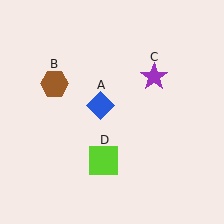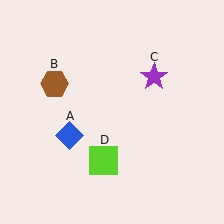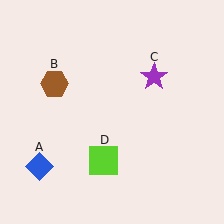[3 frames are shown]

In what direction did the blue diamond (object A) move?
The blue diamond (object A) moved down and to the left.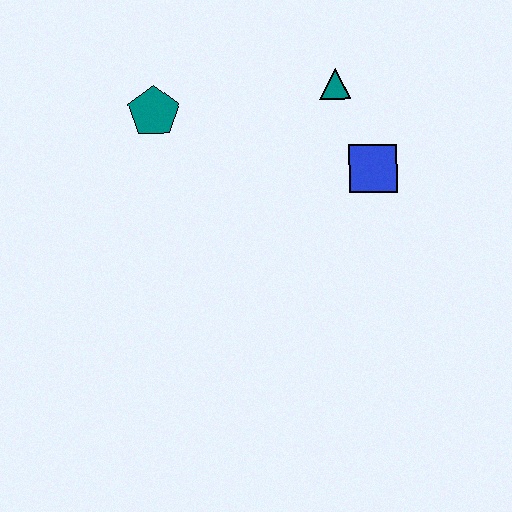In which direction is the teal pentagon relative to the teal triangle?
The teal pentagon is to the left of the teal triangle.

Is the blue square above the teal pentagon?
No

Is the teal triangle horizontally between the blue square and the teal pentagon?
Yes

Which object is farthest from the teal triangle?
The teal pentagon is farthest from the teal triangle.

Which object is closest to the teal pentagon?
The teal triangle is closest to the teal pentagon.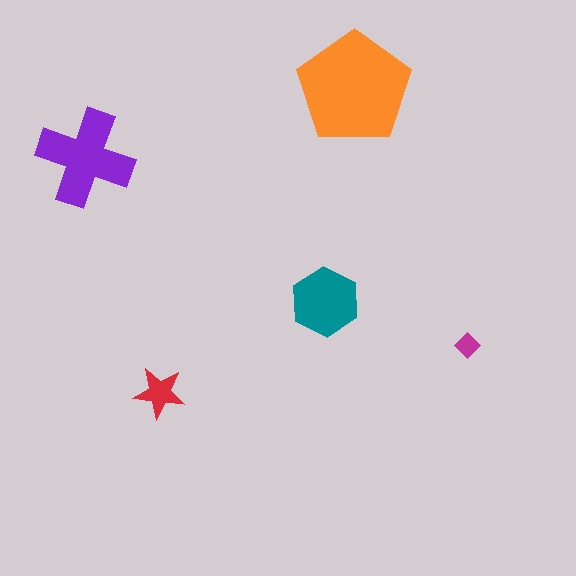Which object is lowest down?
The red star is bottommost.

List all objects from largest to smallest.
The orange pentagon, the purple cross, the teal hexagon, the red star, the magenta diamond.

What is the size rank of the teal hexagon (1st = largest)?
3rd.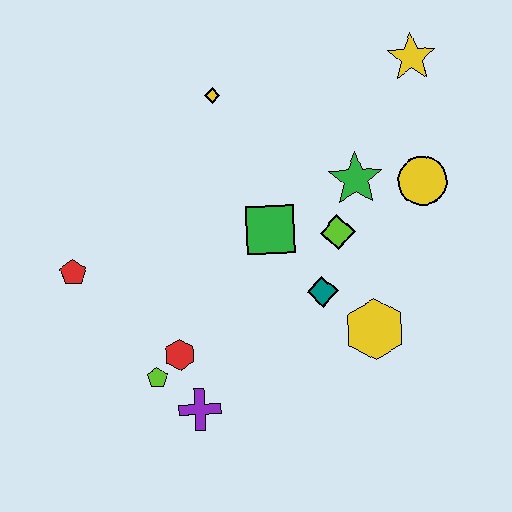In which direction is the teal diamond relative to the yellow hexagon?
The teal diamond is to the left of the yellow hexagon.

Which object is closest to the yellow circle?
The green star is closest to the yellow circle.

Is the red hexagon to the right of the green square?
No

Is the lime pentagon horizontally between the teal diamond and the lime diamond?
No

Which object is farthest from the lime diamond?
The red pentagon is farthest from the lime diamond.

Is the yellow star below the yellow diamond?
No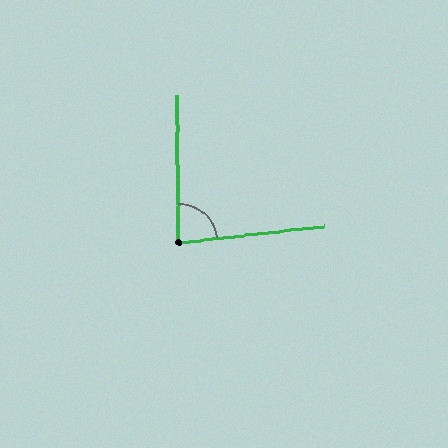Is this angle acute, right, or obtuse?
It is acute.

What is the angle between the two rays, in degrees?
Approximately 84 degrees.